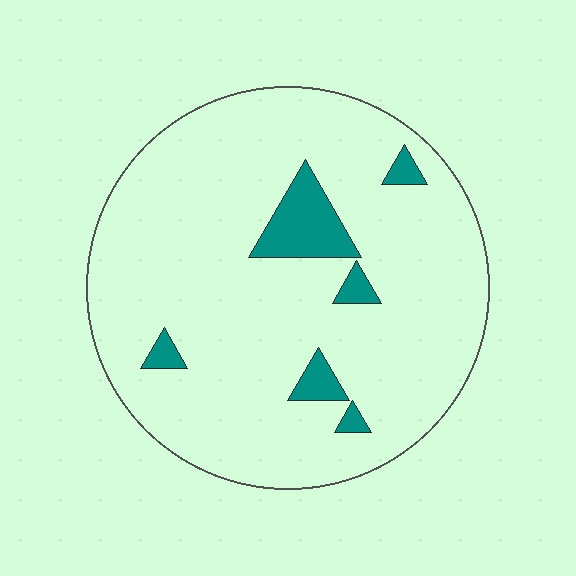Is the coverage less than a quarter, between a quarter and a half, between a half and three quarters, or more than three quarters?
Less than a quarter.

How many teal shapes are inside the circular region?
6.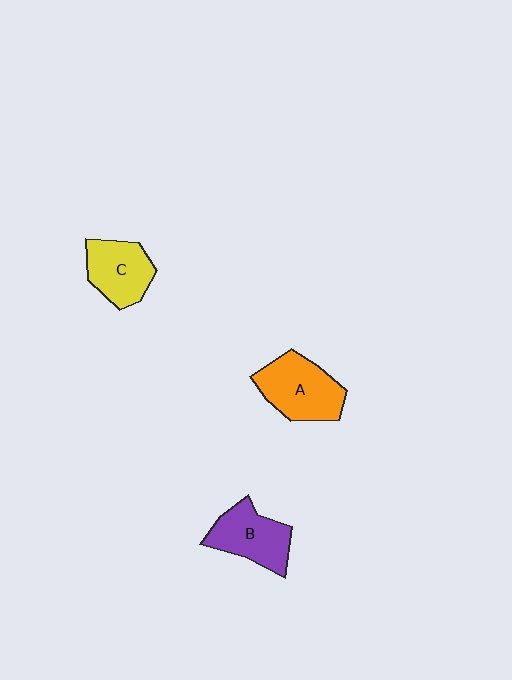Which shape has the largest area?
Shape A (orange).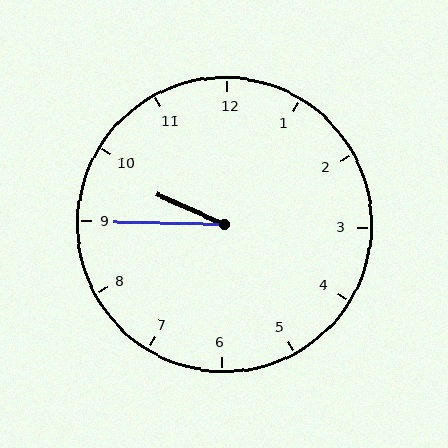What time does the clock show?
9:45.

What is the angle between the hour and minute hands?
Approximately 22 degrees.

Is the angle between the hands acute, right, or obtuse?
It is acute.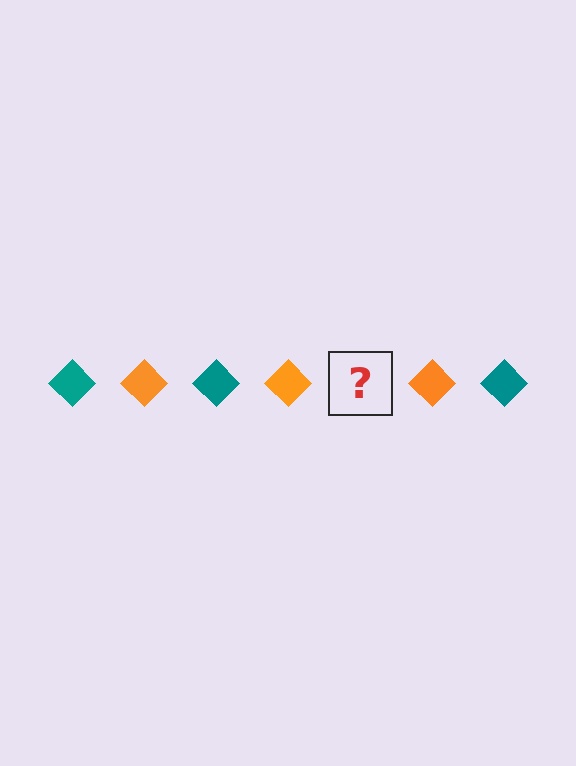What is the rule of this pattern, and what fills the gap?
The rule is that the pattern cycles through teal, orange diamonds. The gap should be filled with a teal diamond.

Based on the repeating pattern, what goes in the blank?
The blank should be a teal diamond.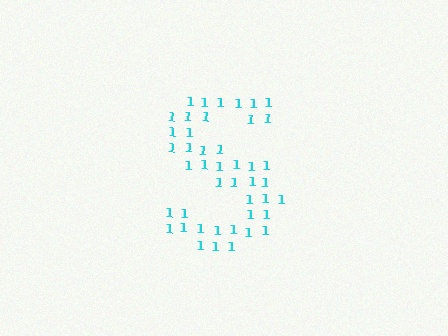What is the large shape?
The large shape is the letter S.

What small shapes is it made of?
It is made of small digit 1's.